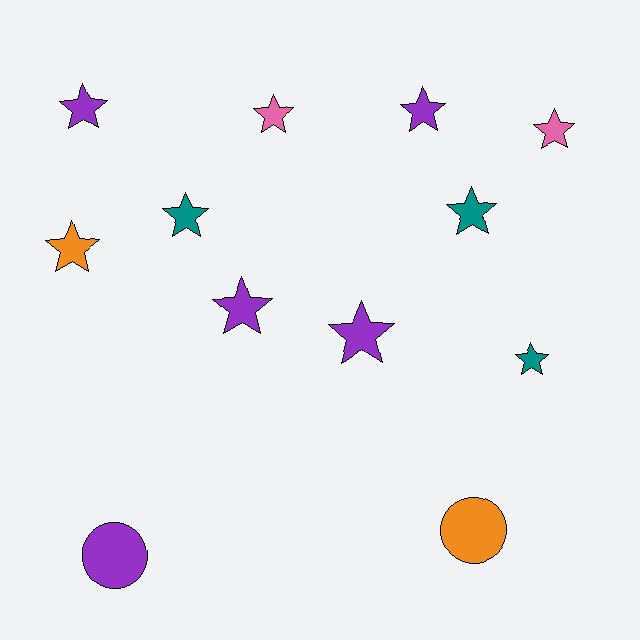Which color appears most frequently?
Purple, with 5 objects.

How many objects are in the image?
There are 12 objects.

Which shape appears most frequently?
Star, with 10 objects.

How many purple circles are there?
There is 1 purple circle.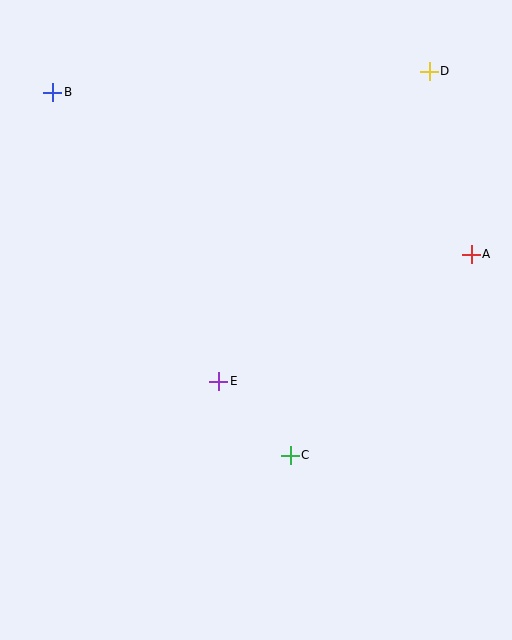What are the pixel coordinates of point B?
Point B is at (53, 92).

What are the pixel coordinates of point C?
Point C is at (290, 455).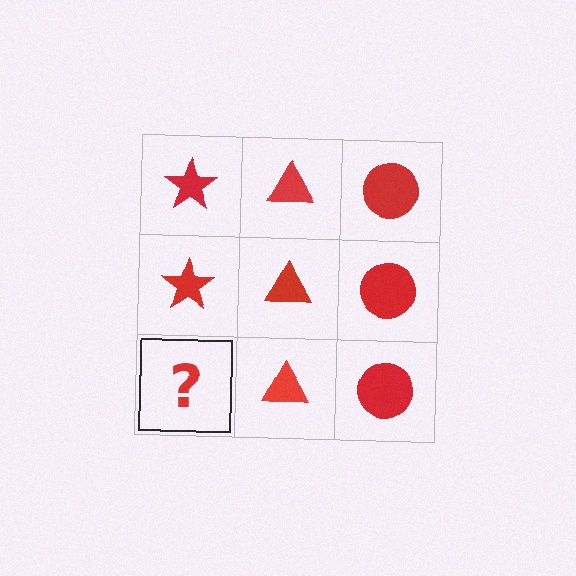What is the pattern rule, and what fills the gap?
The rule is that each column has a consistent shape. The gap should be filled with a red star.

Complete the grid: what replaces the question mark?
The question mark should be replaced with a red star.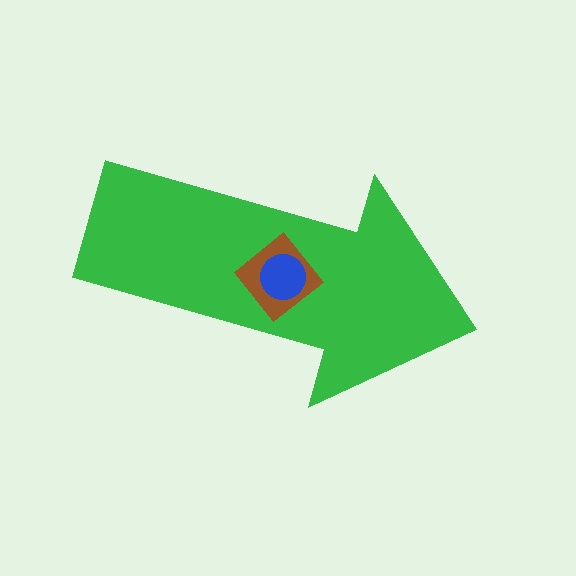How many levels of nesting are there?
3.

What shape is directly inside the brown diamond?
The blue circle.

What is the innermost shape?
The blue circle.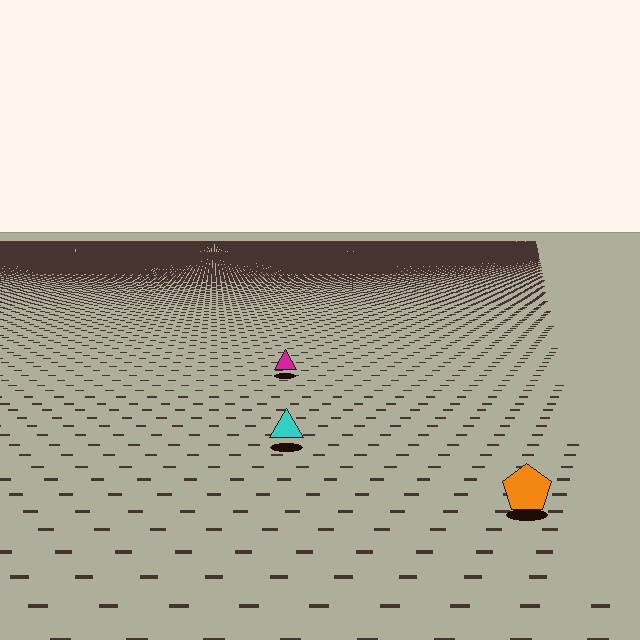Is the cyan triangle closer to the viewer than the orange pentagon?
No. The orange pentagon is closer — you can tell from the texture gradient: the ground texture is coarser near it.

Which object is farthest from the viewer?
The magenta triangle is farthest from the viewer. It appears smaller and the ground texture around it is denser.